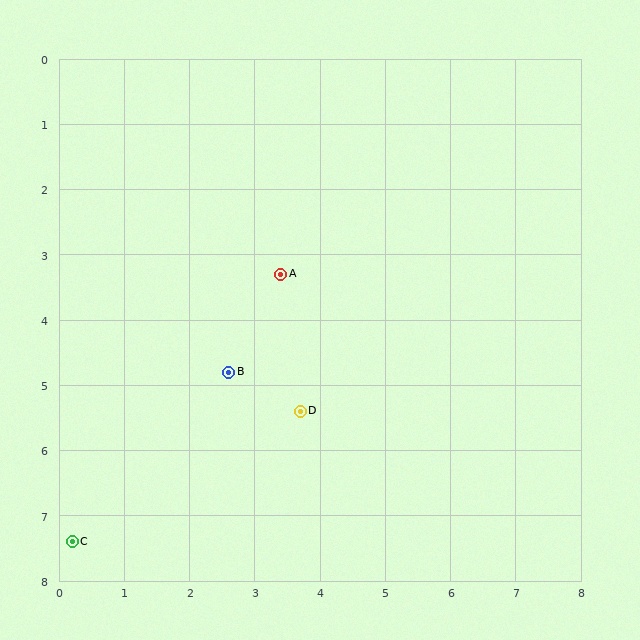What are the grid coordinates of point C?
Point C is at approximately (0.2, 7.4).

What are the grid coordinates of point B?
Point B is at approximately (2.6, 4.8).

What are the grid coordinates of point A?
Point A is at approximately (3.4, 3.3).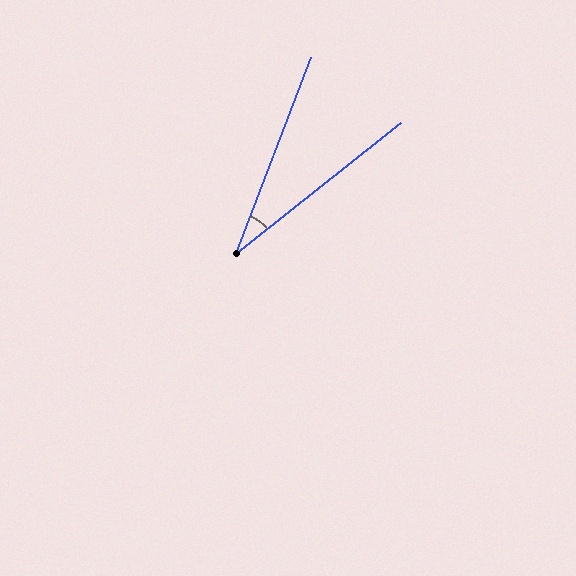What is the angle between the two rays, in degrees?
Approximately 31 degrees.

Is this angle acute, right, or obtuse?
It is acute.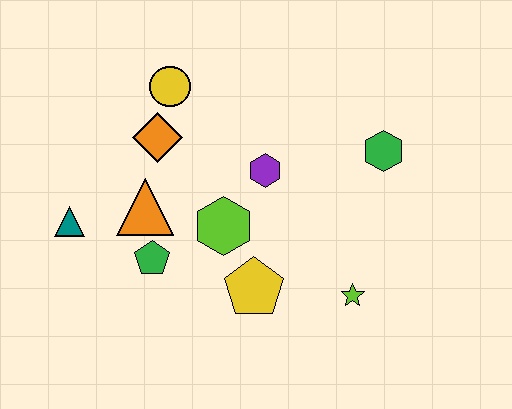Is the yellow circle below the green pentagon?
No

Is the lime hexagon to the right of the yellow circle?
Yes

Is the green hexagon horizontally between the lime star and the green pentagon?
No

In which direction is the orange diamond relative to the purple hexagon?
The orange diamond is to the left of the purple hexagon.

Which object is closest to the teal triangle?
The orange triangle is closest to the teal triangle.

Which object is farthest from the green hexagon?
The teal triangle is farthest from the green hexagon.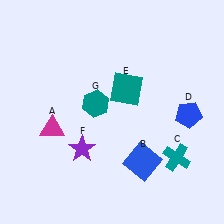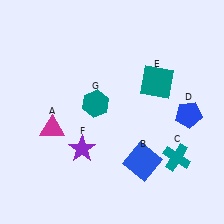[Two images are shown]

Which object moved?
The teal square (E) moved right.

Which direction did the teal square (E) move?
The teal square (E) moved right.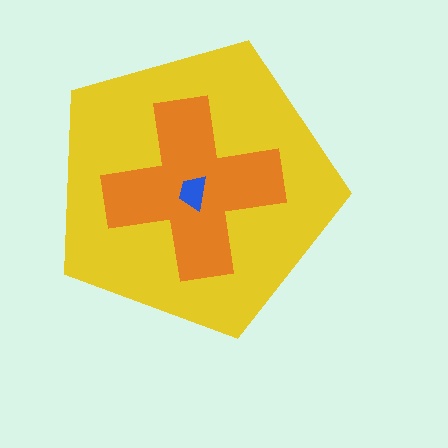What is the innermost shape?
The blue trapezoid.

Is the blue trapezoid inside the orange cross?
Yes.